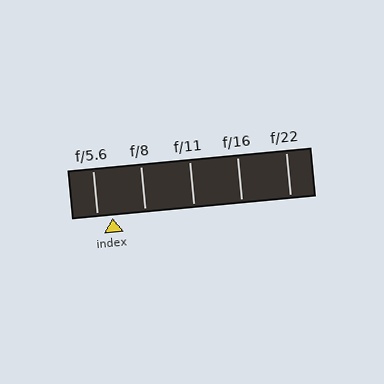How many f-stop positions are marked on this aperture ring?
There are 5 f-stop positions marked.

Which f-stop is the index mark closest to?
The index mark is closest to f/5.6.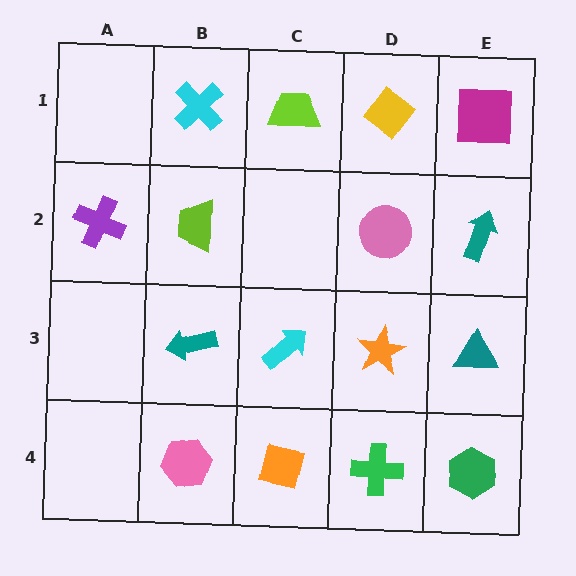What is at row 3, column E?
A teal triangle.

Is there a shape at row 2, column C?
No, that cell is empty.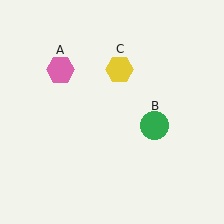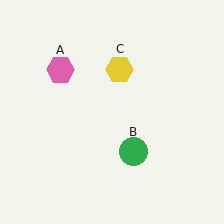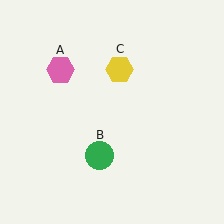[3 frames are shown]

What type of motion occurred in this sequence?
The green circle (object B) rotated clockwise around the center of the scene.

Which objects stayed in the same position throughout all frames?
Pink hexagon (object A) and yellow hexagon (object C) remained stationary.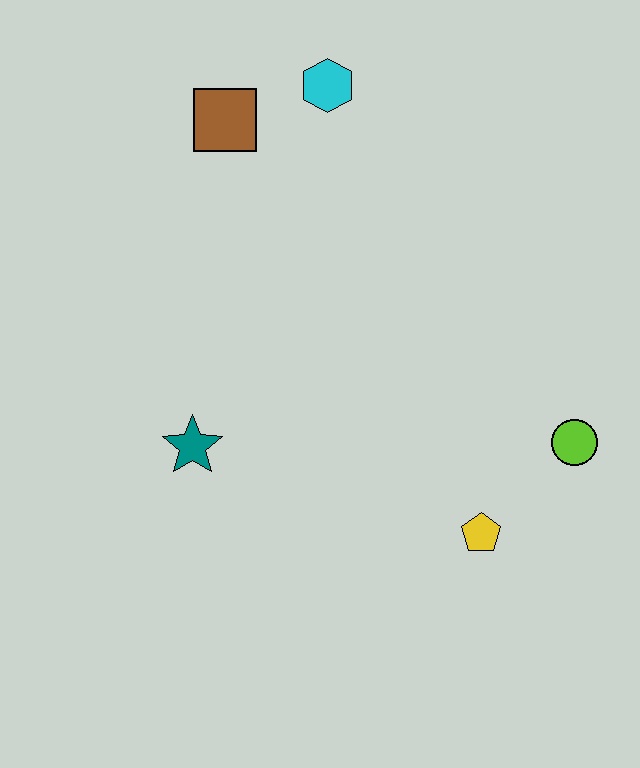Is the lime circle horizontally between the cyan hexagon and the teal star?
No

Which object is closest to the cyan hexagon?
The brown square is closest to the cyan hexagon.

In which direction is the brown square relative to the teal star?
The brown square is above the teal star.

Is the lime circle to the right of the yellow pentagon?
Yes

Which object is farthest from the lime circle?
The brown square is farthest from the lime circle.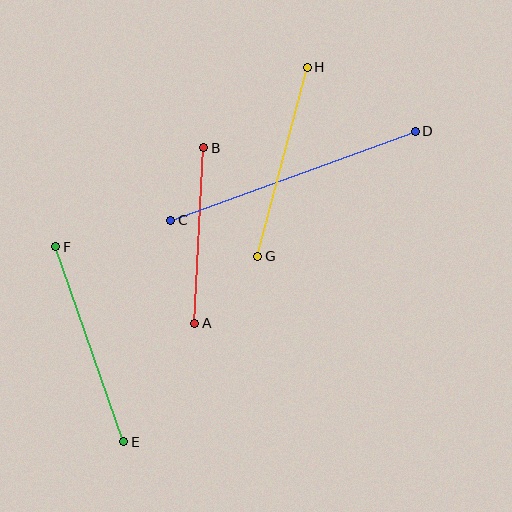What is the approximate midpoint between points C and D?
The midpoint is at approximately (293, 176) pixels.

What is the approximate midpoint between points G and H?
The midpoint is at approximately (283, 162) pixels.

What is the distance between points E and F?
The distance is approximately 206 pixels.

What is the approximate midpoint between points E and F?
The midpoint is at approximately (90, 344) pixels.